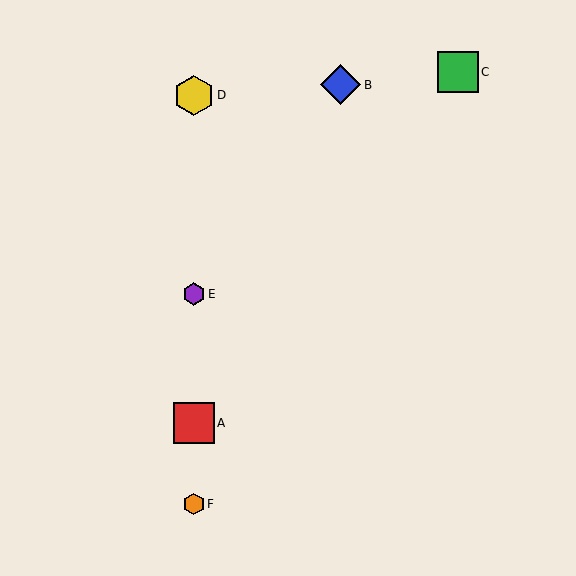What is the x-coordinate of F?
Object F is at x≈194.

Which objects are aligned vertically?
Objects A, D, E, F are aligned vertically.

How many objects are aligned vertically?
4 objects (A, D, E, F) are aligned vertically.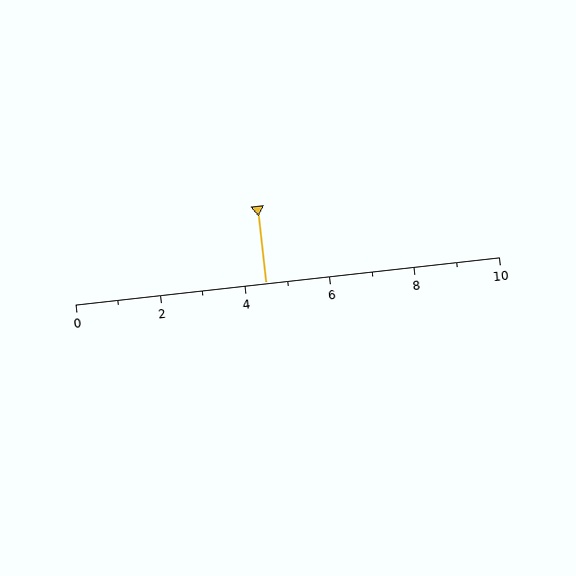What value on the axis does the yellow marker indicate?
The marker indicates approximately 4.5.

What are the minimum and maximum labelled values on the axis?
The axis runs from 0 to 10.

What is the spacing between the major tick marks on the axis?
The major ticks are spaced 2 apart.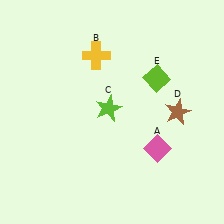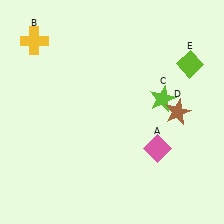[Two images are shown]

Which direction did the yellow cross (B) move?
The yellow cross (B) moved left.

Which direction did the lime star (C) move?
The lime star (C) moved right.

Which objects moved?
The objects that moved are: the yellow cross (B), the lime star (C), the lime diamond (E).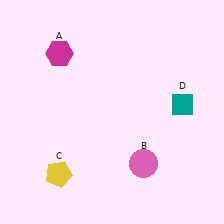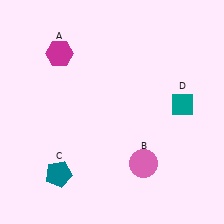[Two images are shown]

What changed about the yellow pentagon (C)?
In Image 1, C is yellow. In Image 2, it changed to teal.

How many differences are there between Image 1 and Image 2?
There is 1 difference between the two images.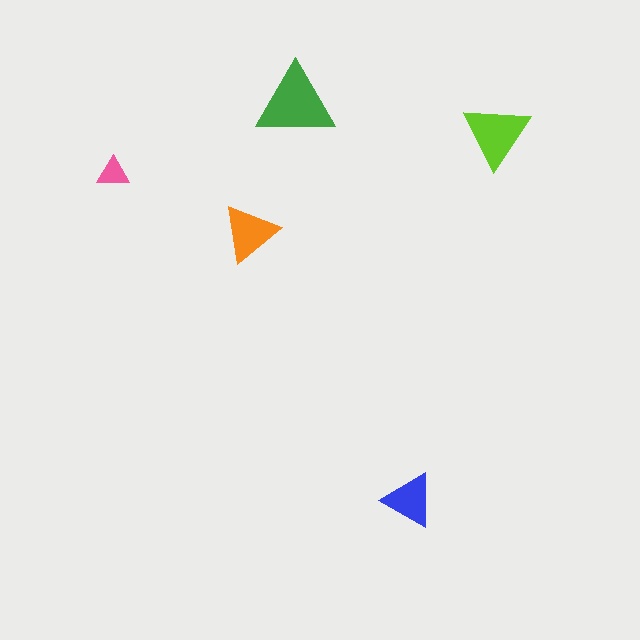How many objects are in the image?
There are 5 objects in the image.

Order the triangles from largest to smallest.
the green one, the lime one, the orange one, the blue one, the pink one.